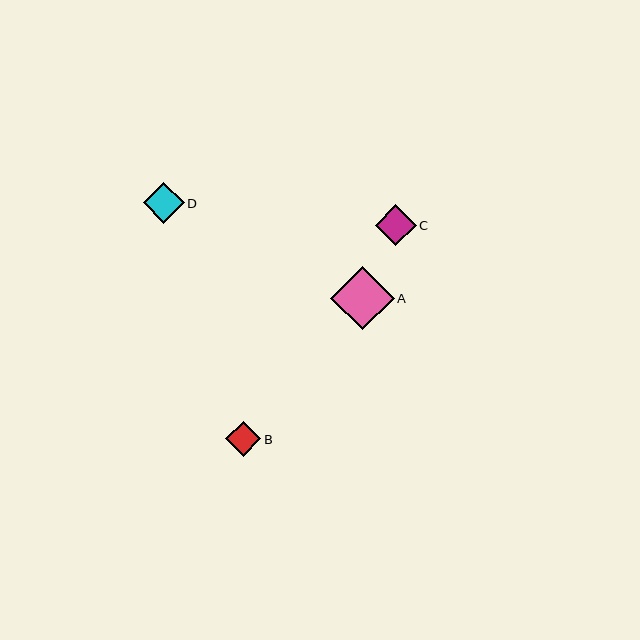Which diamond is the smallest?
Diamond B is the smallest with a size of approximately 35 pixels.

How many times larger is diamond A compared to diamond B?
Diamond A is approximately 1.8 times the size of diamond B.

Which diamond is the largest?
Diamond A is the largest with a size of approximately 63 pixels.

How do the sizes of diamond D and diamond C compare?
Diamond D and diamond C are approximately the same size.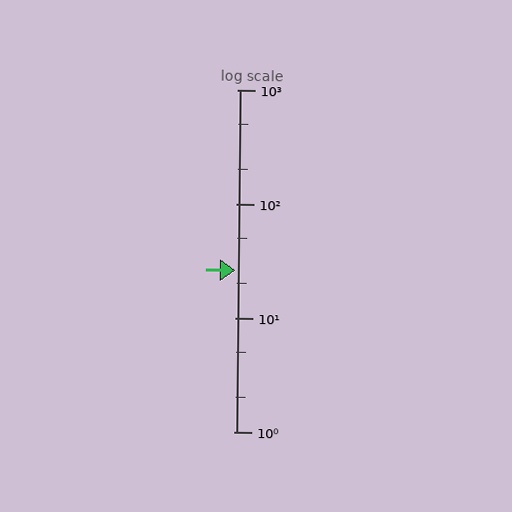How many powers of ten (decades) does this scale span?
The scale spans 3 decades, from 1 to 1000.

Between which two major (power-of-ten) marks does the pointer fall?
The pointer is between 10 and 100.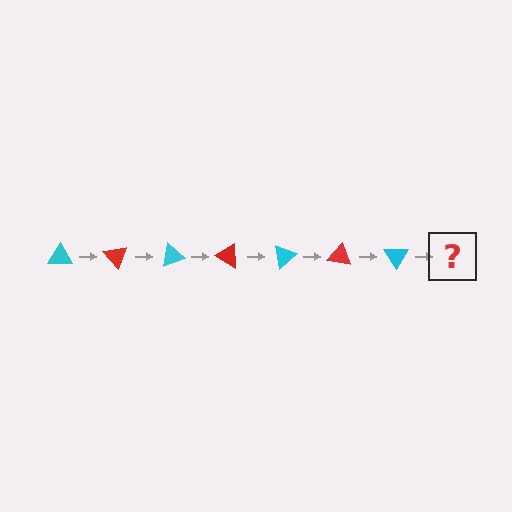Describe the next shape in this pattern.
It should be a red triangle, rotated 350 degrees from the start.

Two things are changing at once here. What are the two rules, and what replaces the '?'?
The two rules are that it rotates 50 degrees each step and the color cycles through cyan and red. The '?' should be a red triangle, rotated 350 degrees from the start.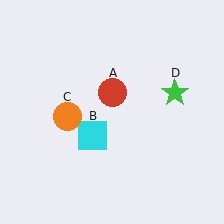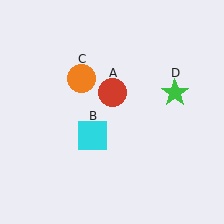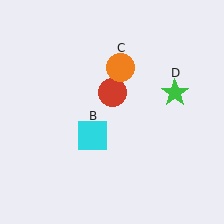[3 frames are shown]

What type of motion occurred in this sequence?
The orange circle (object C) rotated clockwise around the center of the scene.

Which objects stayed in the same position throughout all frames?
Red circle (object A) and cyan square (object B) and green star (object D) remained stationary.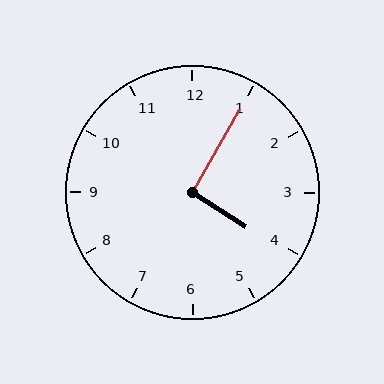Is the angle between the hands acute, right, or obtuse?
It is right.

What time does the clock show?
4:05.